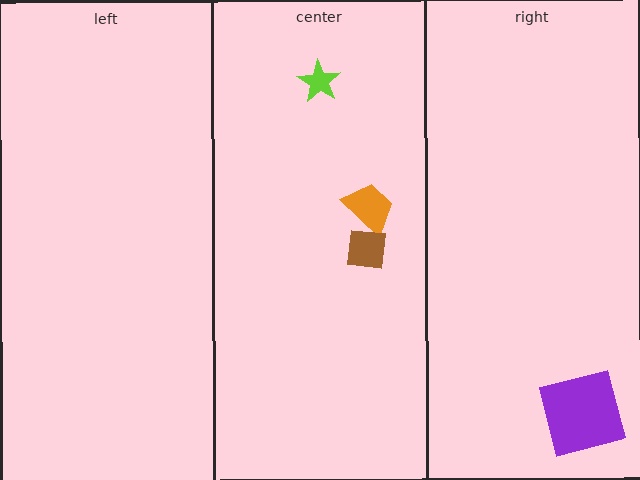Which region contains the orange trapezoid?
The center region.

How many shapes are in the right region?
1.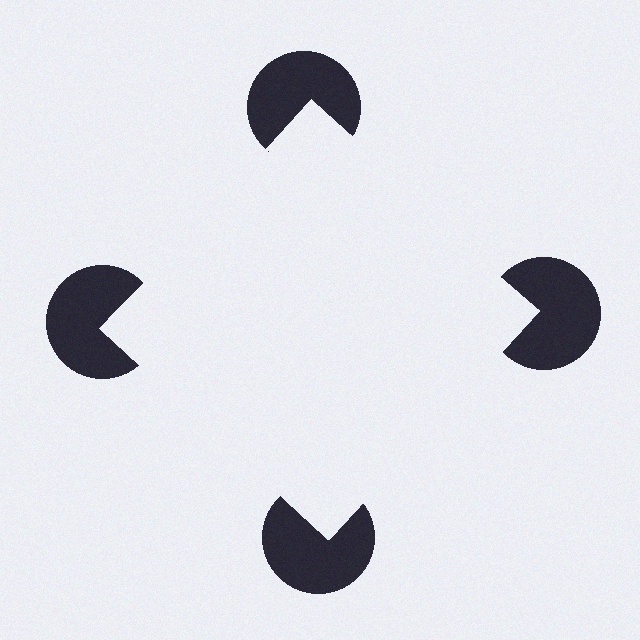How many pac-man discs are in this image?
There are 4 — one at each vertex of the illusory square.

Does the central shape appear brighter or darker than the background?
It typically appears slightly brighter than the background, even though no actual brightness change is drawn.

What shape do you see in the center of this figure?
An illusory square — its edges are inferred from the aligned wedge cuts in the pac-man discs, not physically drawn.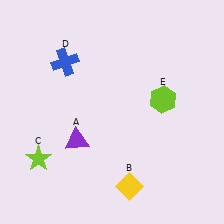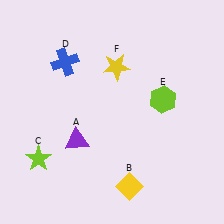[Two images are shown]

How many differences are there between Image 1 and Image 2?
There is 1 difference between the two images.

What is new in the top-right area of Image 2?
A yellow star (F) was added in the top-right area of Image 2.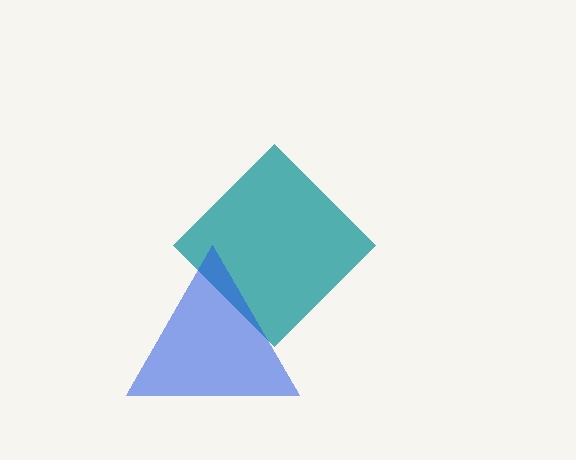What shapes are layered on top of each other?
The layered shapes are: a teal diamond, a blue triangle.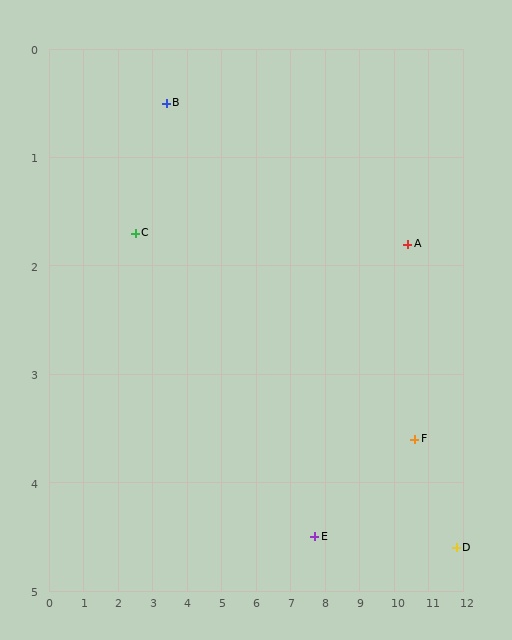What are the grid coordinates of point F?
Point F is at approximately (10.6, 3.6).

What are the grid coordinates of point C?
Point C is at approximately (2.5, 1.7).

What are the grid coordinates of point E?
Point E is at approximately (7.7, 4.5).